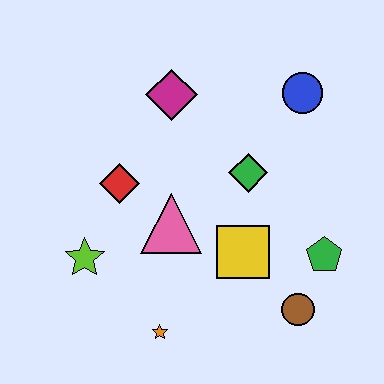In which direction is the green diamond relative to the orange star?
The green diamond is above the orange star.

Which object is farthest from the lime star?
The blue circle is farthest from the lime star.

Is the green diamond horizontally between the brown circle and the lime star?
Yes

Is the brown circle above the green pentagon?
No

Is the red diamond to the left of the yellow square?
Yes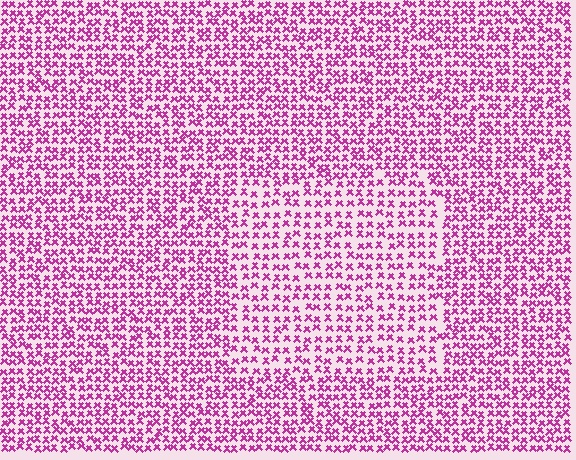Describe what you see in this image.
The image contains small magenta elements arranged at two different densities. A rectangle-shaped region is visible where the elements are less densely packed than the surrounding area.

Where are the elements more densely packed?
The elements are more densely packed outside the rectangle boundary.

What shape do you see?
I see a rectangle.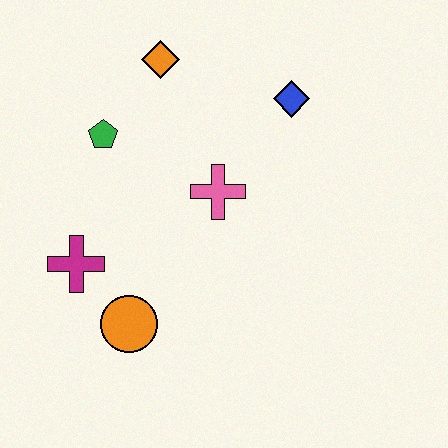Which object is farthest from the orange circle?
The blue diamond is farthest from the orange circle.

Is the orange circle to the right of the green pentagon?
Yes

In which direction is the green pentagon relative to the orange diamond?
The green pentagon is below the orange diamond.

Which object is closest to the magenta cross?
The orange circle is closest to the magenta cross.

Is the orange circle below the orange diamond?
Yes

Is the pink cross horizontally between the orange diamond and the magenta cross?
No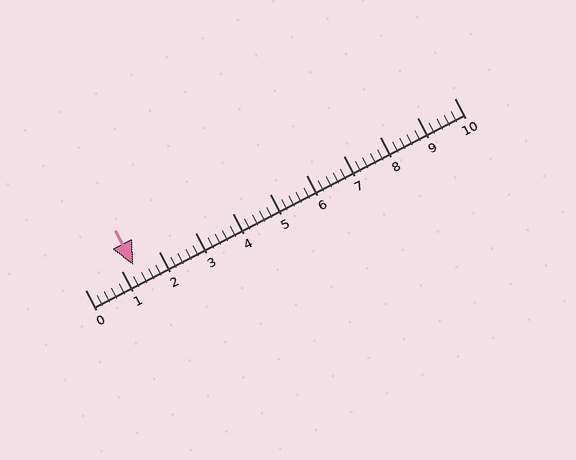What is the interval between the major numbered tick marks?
The major tick marks are spaced 1 units apart.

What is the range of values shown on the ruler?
The ruler shows values from 0 to 10.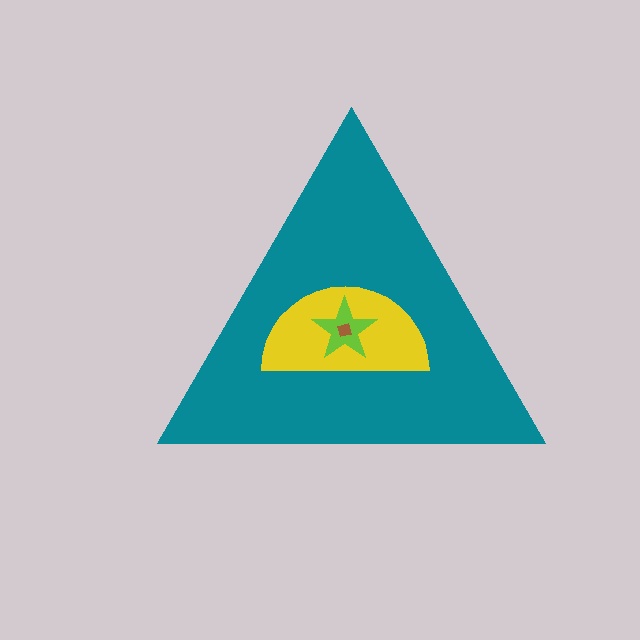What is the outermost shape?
The teal triangle.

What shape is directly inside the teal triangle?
The yellow semicircle.